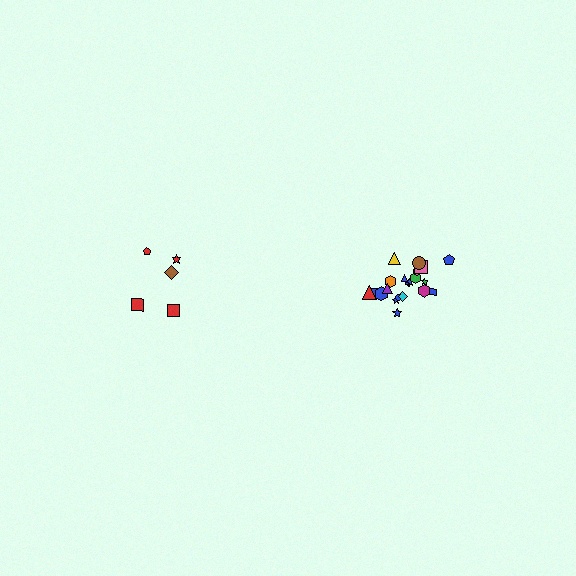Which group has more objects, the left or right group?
The right group.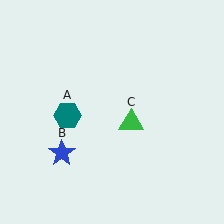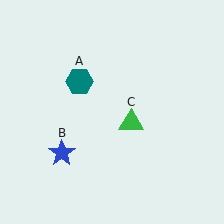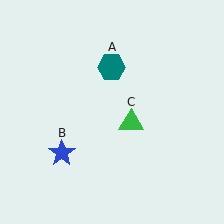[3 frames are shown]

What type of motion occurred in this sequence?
The teal hexagon (object A) rotated clockwise around the center of the scene.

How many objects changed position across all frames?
1 object changed position: teal hexagon (object A).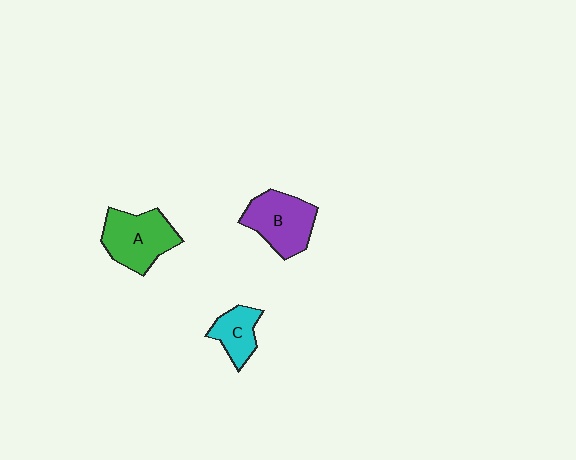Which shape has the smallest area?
Shape C (cyan).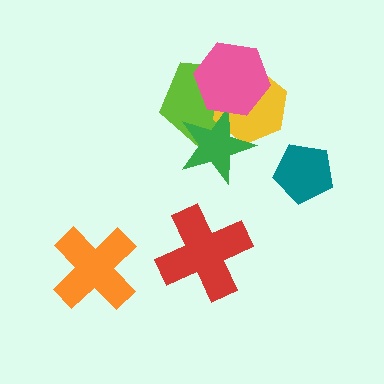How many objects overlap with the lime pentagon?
3 objects overlap with the lime pentagon.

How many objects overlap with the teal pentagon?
0 objects overlap with the teal pentagon.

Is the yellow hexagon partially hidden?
Yes, it is partially covered by another shape.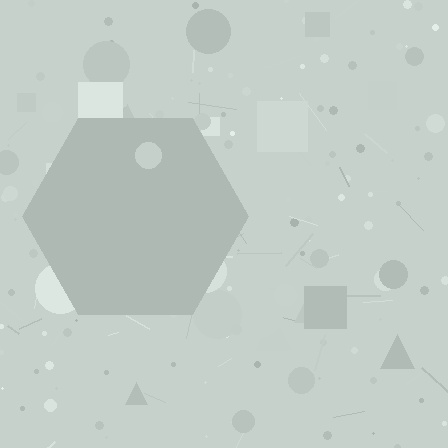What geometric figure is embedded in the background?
A hexagon is embedded in the background.